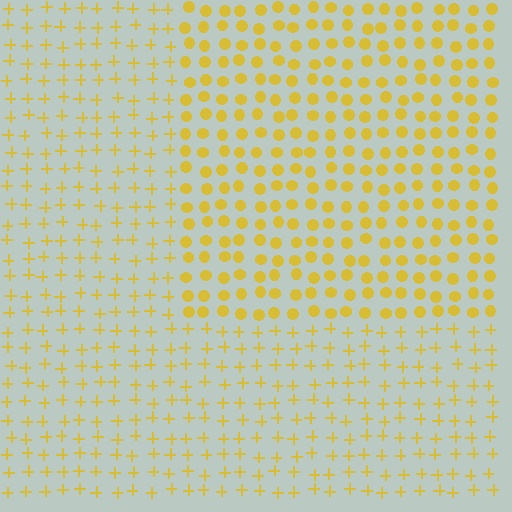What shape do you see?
I see a rectangle.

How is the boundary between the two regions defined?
The boundary is defined by a change in element shape: circles inside vs. plus signs outside. All elements share the same color and spacing.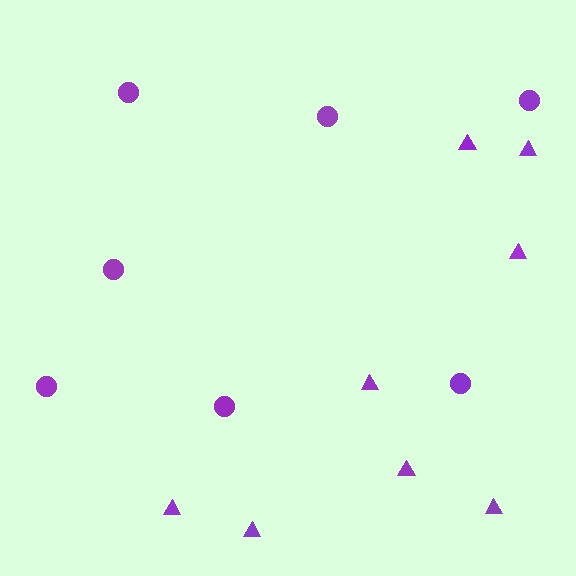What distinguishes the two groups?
There are 2 groups: one group of triangles (8) and one group of circles (7).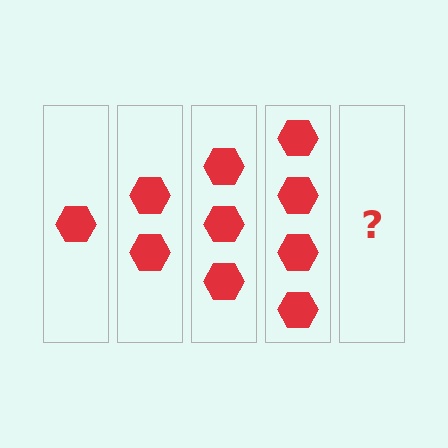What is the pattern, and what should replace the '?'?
The pattern is that each step adds one more hexagon. The '?' should be 5 hexagons.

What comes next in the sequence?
The next element should be 5 hexagons.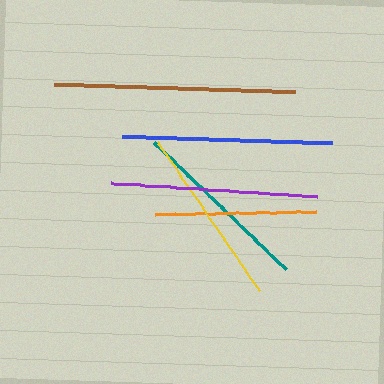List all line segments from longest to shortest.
From longest to shortest: brown, blue, purple, teal, yellow, orange.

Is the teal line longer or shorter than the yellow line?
The teal line is longer than the yellow line.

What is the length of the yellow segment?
The yellow segment is approximately 181 pixels long.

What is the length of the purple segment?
The purple segment is approximately 207 pixels long.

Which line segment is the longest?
The brown line is the longest at approximately 241 pixels.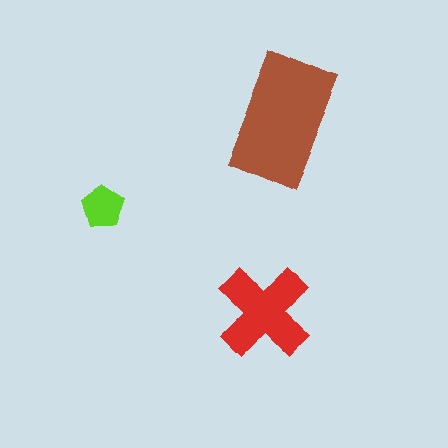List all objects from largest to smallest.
The brown rectangle, the red cross, the lime pentagon.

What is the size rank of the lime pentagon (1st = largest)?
3rd.